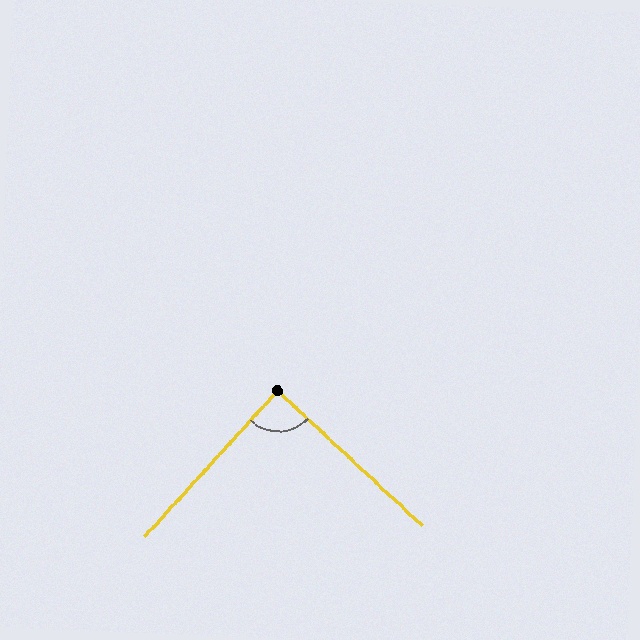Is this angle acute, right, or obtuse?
It is approximately a right angle.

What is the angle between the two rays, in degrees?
Approximately 89 degrees.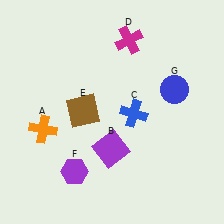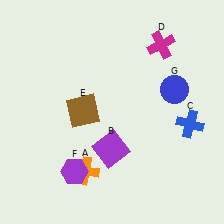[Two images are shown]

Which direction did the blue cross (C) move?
The blue cross (C) moved right.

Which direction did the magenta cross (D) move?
The magenta cross (D) moved right.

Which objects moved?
The objects that moved are: the orange cross (A), the blue cross (C), the magenta cross (D).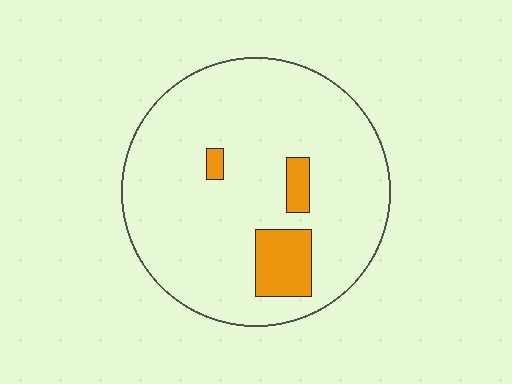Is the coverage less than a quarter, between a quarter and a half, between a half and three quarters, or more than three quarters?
Less than a quarter.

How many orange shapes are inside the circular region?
3.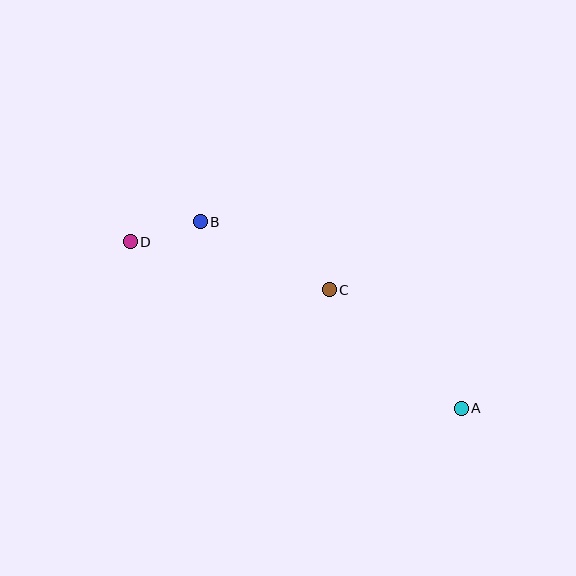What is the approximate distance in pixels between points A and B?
The distance between A and B is approximately 321 pixels.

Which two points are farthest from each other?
Points A and D are farthest from each other.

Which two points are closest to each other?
Points B and D are closest to each other.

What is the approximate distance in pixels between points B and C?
The distance between B and C is approximately 146 pixels.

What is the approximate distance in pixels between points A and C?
The distance between A and C is approximately 177 pixels.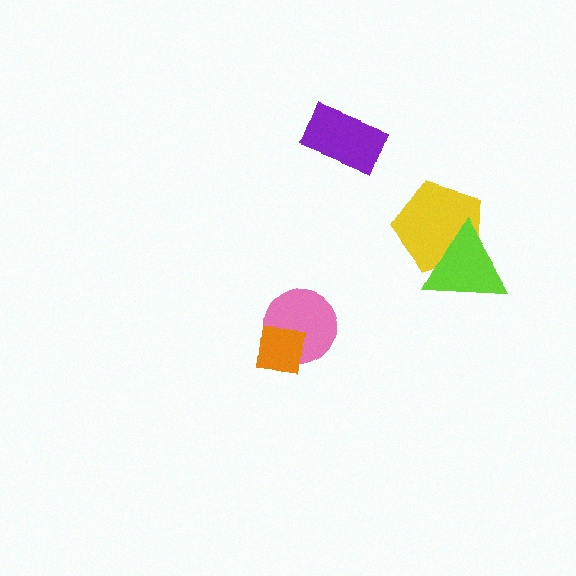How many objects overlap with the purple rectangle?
0 objects overlap with the purple rectangle.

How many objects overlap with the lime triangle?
1 object overlaps with the lime triangle.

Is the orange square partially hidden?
No, no other shape covers it.